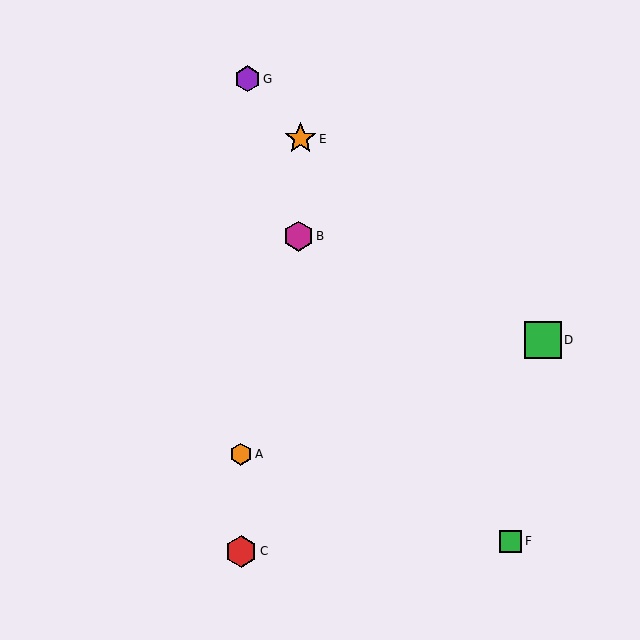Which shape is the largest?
The green square (labeled D) is the largest.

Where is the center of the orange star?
The center of the orange star is at (300, 139).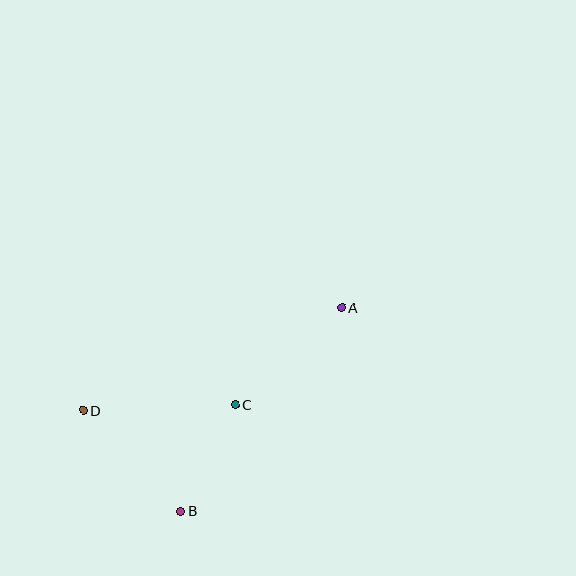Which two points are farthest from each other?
Points A and D are farthest from each other.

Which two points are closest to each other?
Points B and C are closest to each other.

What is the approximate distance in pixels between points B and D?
The distance between B and D is approximately 140 pixels.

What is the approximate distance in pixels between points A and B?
The distance between A and B is approximately 259 pixels.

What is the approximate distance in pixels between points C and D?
The distance between C and D is approximately 152 pixels.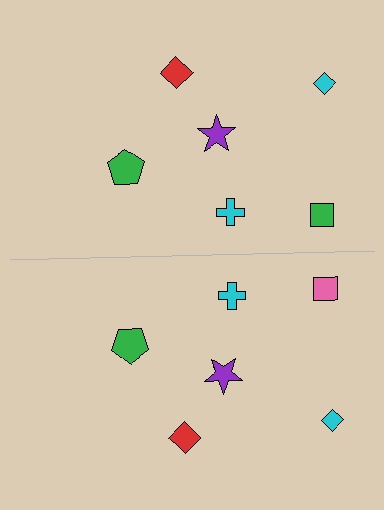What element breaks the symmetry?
The pink square on the bottom side breaks the symmetry — its mirror counterpart is green.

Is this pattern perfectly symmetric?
No, the pattern is not perfectly symmetric. The pink square on the bottom side breaks the symmetry — its mirror counterpart is green.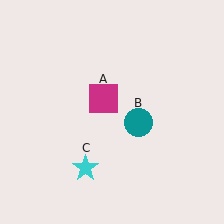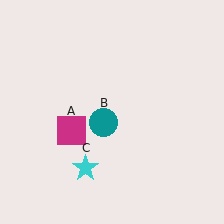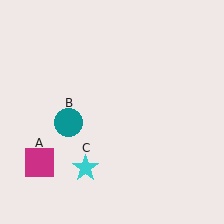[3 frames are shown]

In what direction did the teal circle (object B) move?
The teal circle (object B) moved left.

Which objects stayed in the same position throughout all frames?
Cyan star (object C) remained stationary.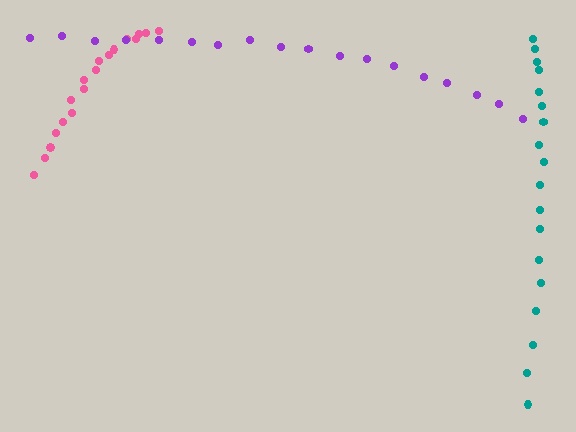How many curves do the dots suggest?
There are 3 distinct paths.